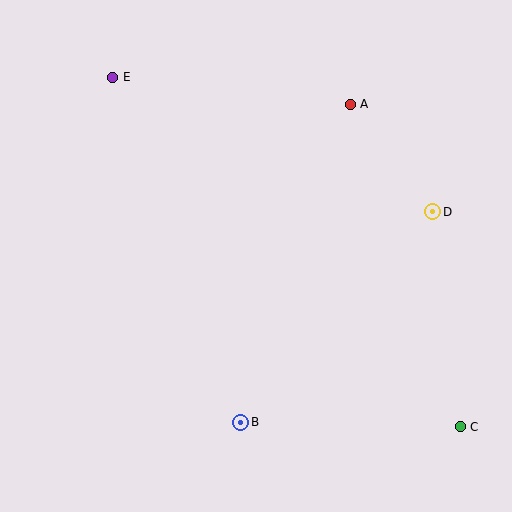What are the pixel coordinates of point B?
Point B is at (241, 422).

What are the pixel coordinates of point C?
Point C is at (460, 427).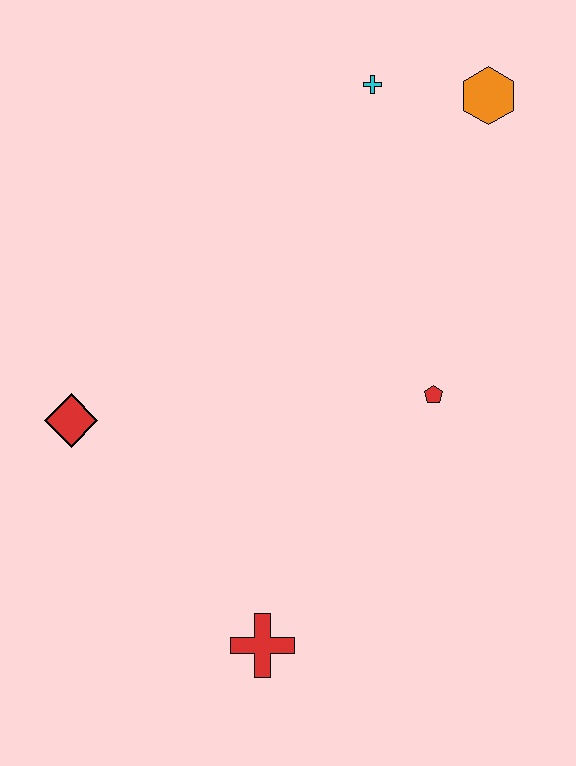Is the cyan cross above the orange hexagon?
Yes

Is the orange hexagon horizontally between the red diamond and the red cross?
No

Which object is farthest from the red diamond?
The orange hexagon is farthest from the red diamond.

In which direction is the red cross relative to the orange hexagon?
The red cross is below the orange hexagon.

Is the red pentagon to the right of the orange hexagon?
No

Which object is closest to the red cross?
The red diamond is closest to the red cross.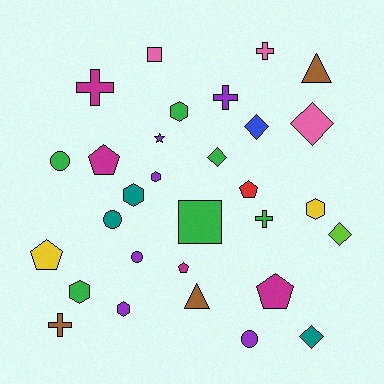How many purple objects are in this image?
There are 6 purple objects.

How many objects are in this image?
There are 30 objects.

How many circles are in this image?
There are 4 circles.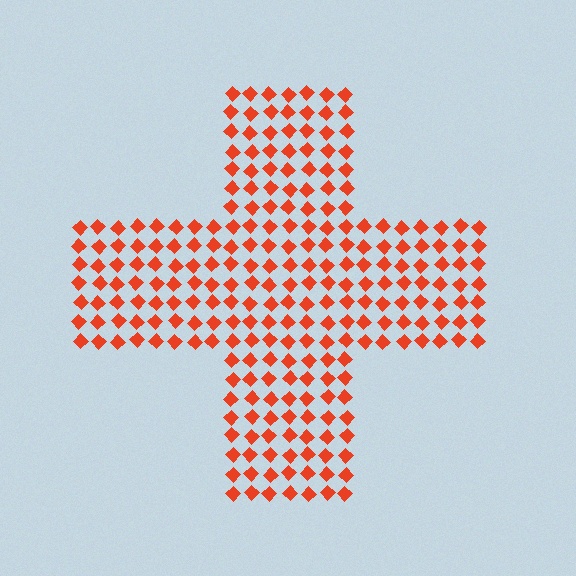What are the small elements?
The small elements are diamonds.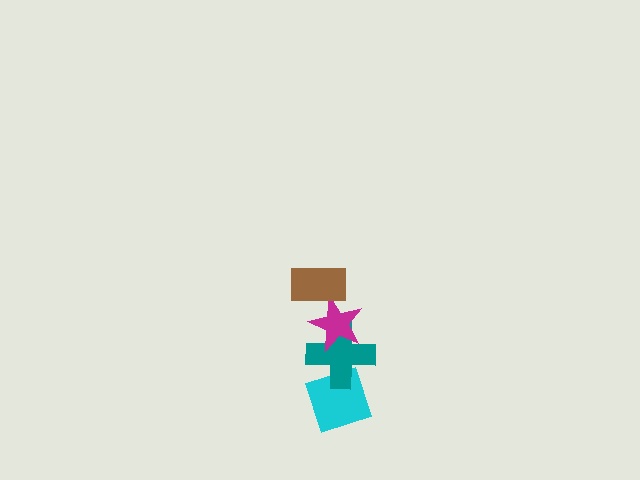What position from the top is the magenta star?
The magenta star is 2nd from the top.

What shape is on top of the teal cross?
The magenta star is on top of the teal cross.